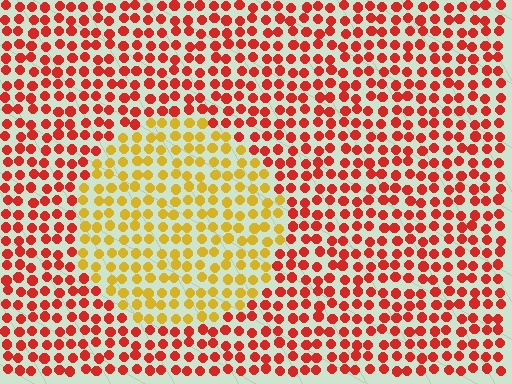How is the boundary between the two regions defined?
The boundary is defined purely by a slight shift in hue (about 48 degrees). Spacing, size, and orientation are identical on both sides.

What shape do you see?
I see a circle.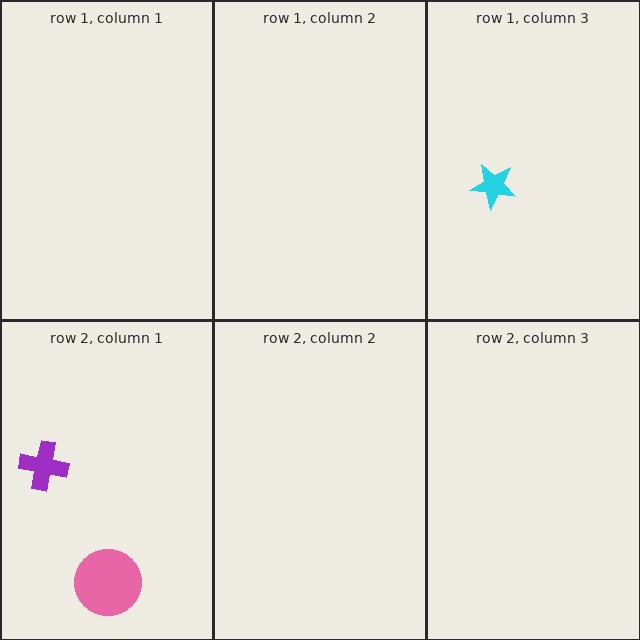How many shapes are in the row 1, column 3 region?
1.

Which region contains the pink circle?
The row 2, column 1 region.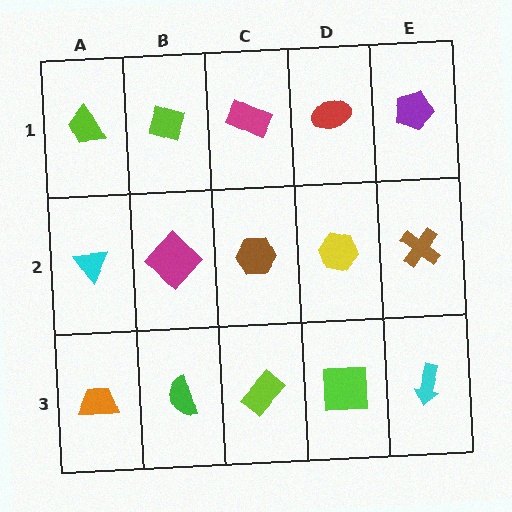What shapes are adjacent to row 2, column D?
A red ellipse (row 1, column D), a lime square (row 3, column D), a brown hexagon (row 2, column C), a brown cross (row 2, column E).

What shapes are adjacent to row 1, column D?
A yellow hexagon (row 2, column D), a magenta rectangle (row 1, column C), a purple pentagon (row 1, column E).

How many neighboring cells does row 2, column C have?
4.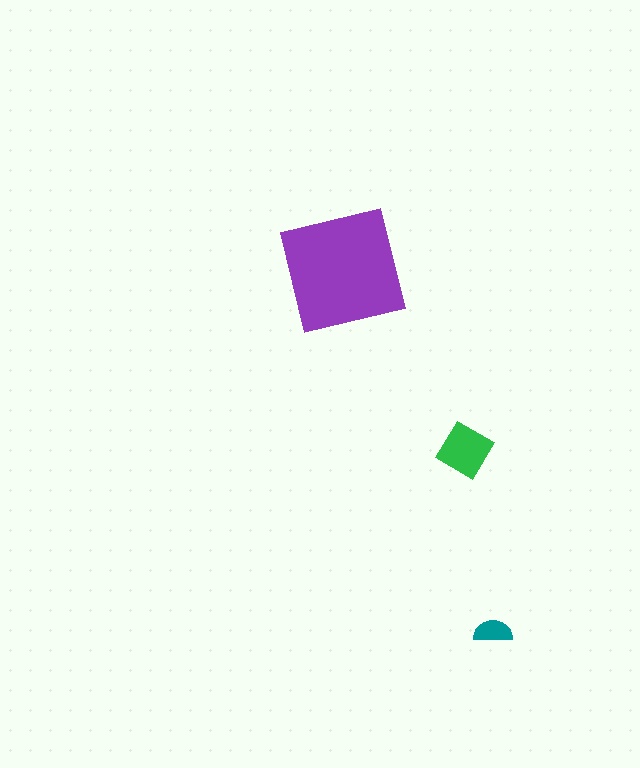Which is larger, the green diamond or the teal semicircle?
The green diamond.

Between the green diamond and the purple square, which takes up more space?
The purple square.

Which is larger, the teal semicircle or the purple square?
The purple square.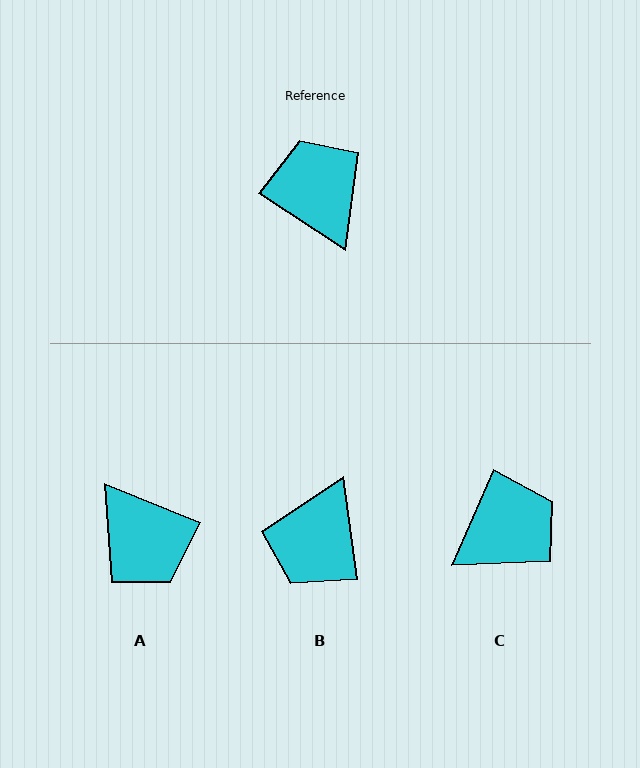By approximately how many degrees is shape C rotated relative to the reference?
Approximately 81 degrees clockwise.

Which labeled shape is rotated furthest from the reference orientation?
A, about 169 degrees away.